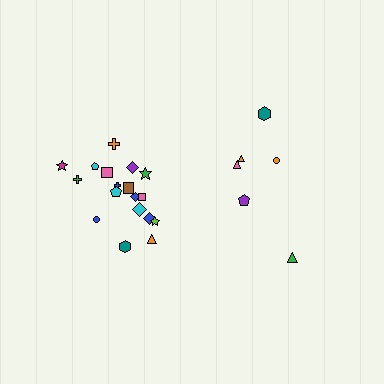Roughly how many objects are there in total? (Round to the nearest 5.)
Roughly 25 objects in total.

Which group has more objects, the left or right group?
The left group.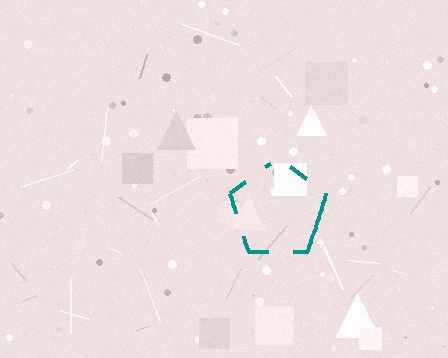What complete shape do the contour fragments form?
The contour fragments form a pentagon.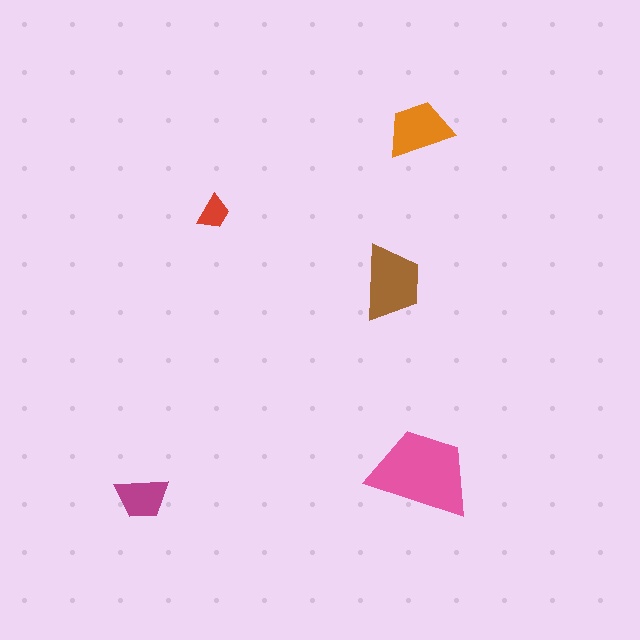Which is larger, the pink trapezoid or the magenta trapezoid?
The pink one.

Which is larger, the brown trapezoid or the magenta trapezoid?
The brown one.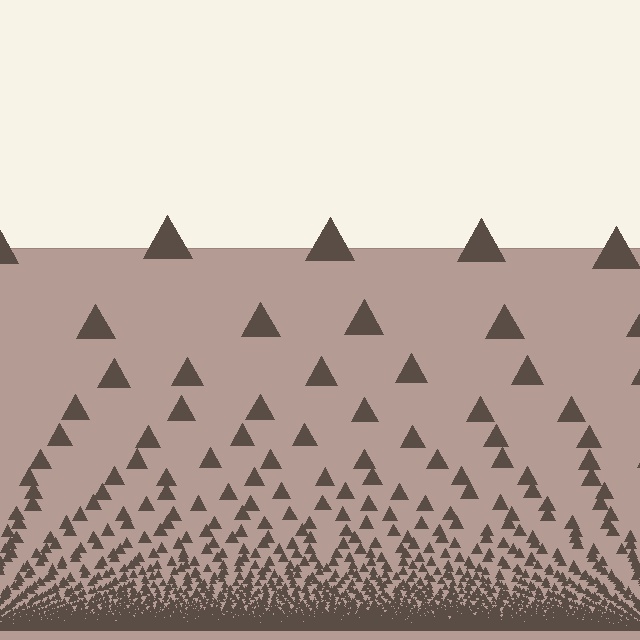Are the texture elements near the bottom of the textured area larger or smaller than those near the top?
Smaller. The gradient is inverted — elements near the bottom are smaller and denser.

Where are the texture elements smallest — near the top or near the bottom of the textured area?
Near the bottom.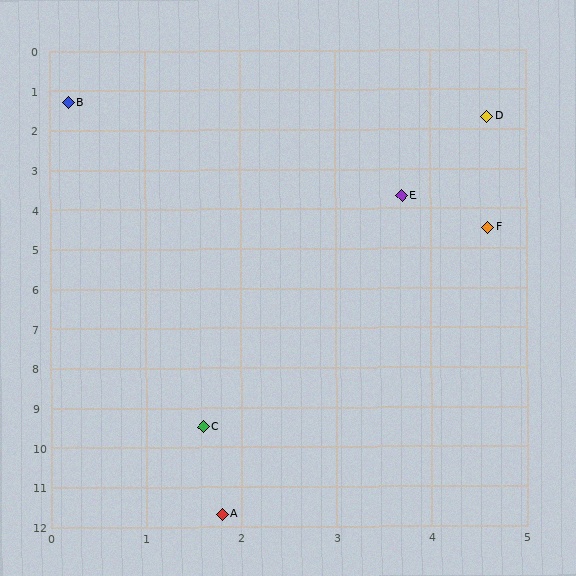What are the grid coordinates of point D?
Point D is at approximately (4.6, 1.7).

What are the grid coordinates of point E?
Point E is at approximately (3.7, 3.7).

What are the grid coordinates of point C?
Point C is at approximately (1.6, 9.5).